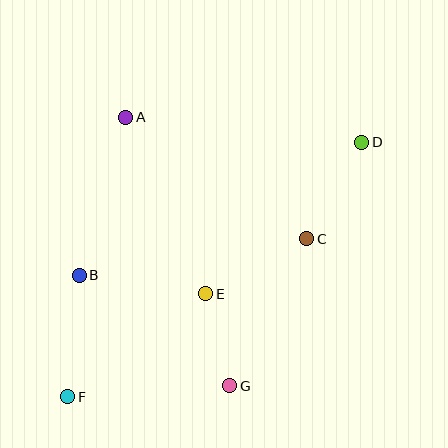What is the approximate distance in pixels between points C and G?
The distance between C and G is approximately 166 pixels.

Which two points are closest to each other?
Points E and G are closest to each other.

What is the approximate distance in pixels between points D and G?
The distance between D and G is approximately 277 pixels.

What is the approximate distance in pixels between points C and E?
The distance between C and E is approximately 115 pixels.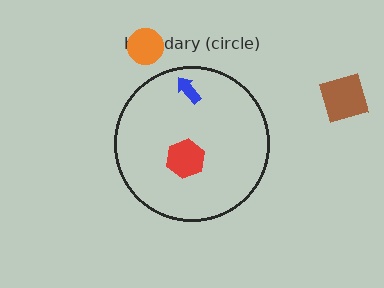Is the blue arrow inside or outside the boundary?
Inside.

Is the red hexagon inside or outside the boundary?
Inside.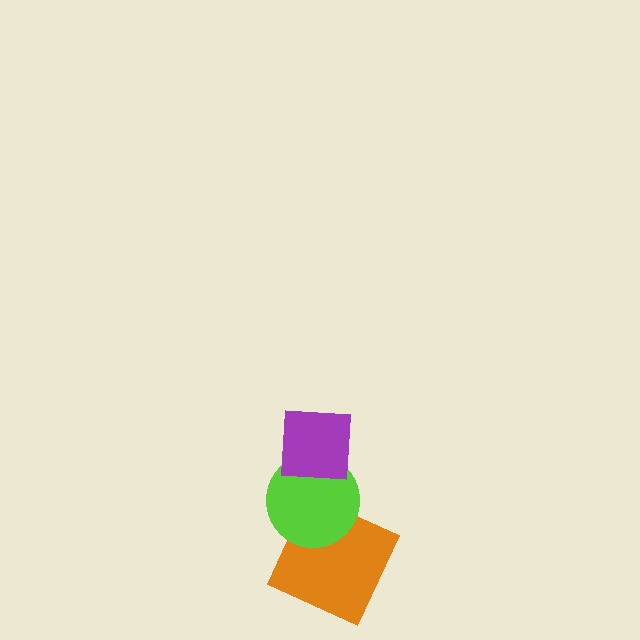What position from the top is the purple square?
The purple square is 1st from the top.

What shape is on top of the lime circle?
The purple square is on top of the lime circle.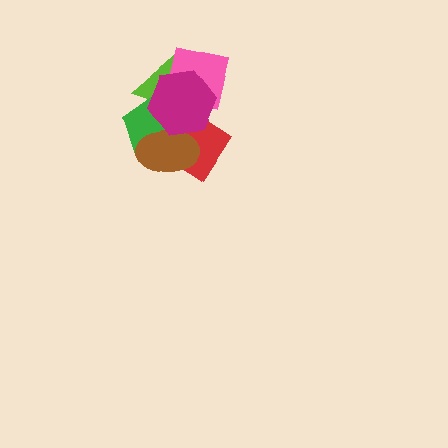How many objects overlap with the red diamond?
4 objects overlap with the red diamond.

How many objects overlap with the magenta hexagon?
5 objects overlap with the magenta hexagon.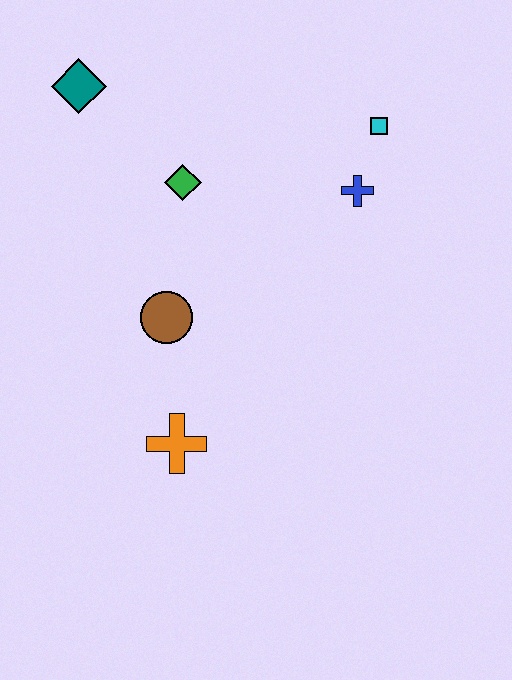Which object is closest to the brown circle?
The orange cross is closest to the brown circle.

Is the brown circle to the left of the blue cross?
Yes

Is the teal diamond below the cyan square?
No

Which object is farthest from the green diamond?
The orange cross is farthest from the green diamond.